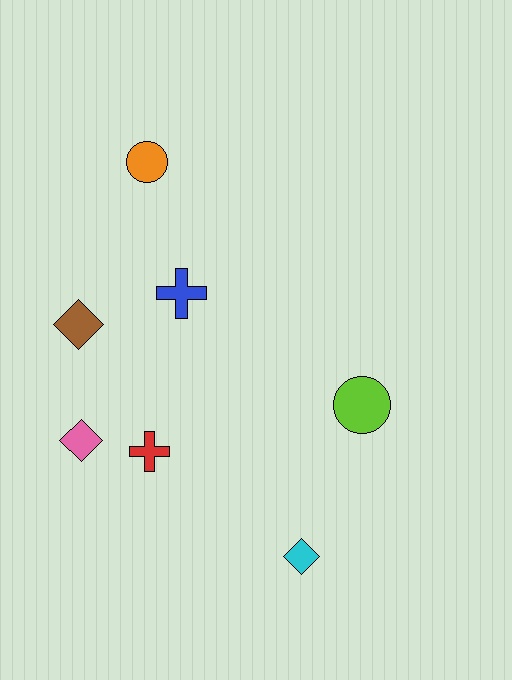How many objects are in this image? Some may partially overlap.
There are 7 objects.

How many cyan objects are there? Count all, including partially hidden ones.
There is 1 cyan object.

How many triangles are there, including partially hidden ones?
There are no triangles.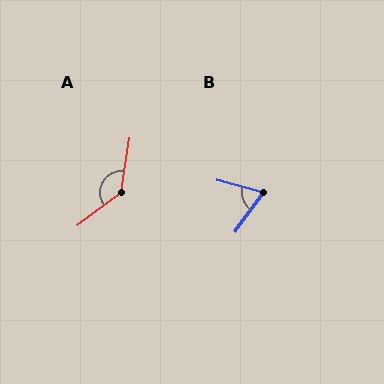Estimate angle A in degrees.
Approximately 136 degrees.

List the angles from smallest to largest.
B (69°), A (136°).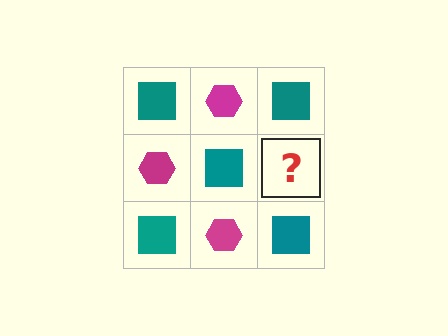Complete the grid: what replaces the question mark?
The question mark should be replaced with a magenta hexagon.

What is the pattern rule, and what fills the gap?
The rule is that it alternates teal square and magenta hexagon in a checkerboard pattern. The gap should be filled with a magenta hexagon.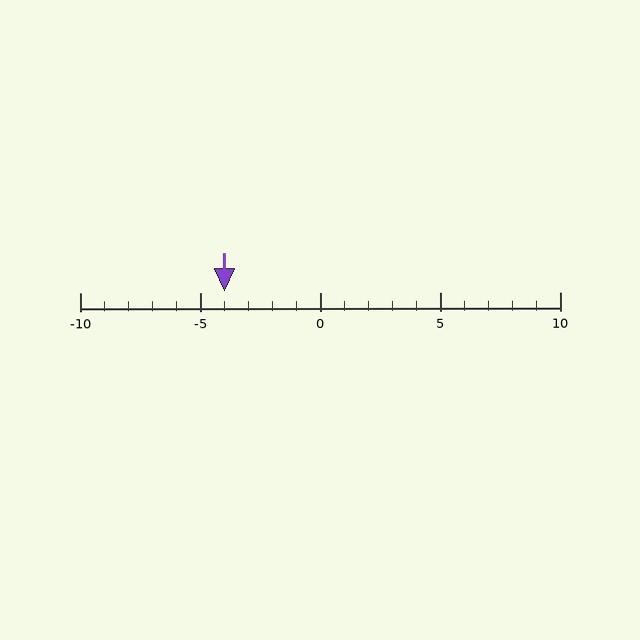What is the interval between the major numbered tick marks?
The major tick marks are spaced 5 units apart.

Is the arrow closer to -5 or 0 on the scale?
The arrow is closer to -5.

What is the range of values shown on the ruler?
The ruler shows values from -10 to 10.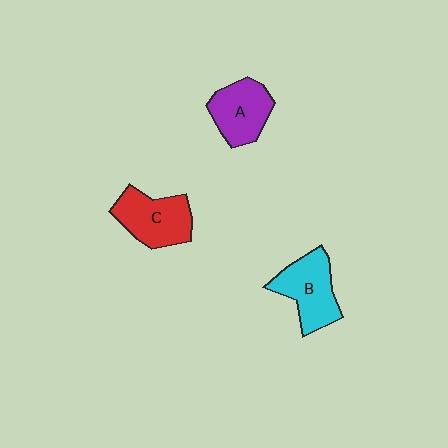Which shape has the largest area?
Shape B (cyan).